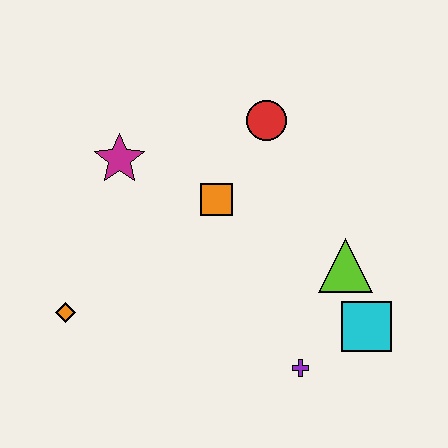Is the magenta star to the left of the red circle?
Yes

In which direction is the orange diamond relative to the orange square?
The orange diamond is to the left of the orange square.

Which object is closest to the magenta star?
The orange square is closest to the magenta star.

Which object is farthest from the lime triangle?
The orange diamond is farthest from the lime triangle.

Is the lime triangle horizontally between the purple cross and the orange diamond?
No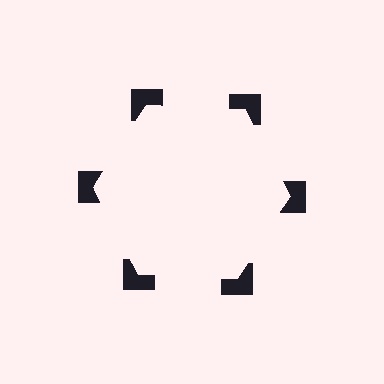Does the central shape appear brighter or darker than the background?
It typically appears slightly brighter than the background, even though no actual brightness change is drawn.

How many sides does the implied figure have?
6 sides.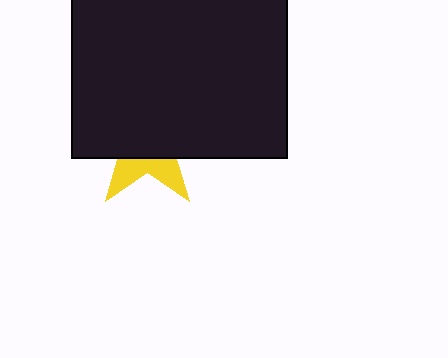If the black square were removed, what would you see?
You would see the complete yellow star.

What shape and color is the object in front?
The object in front is a black square.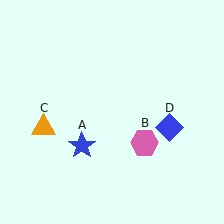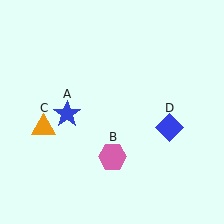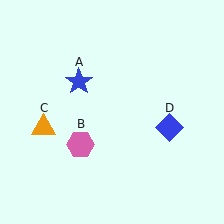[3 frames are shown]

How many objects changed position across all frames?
2 objects changed position: blue star (object A), pink hexagon (object B).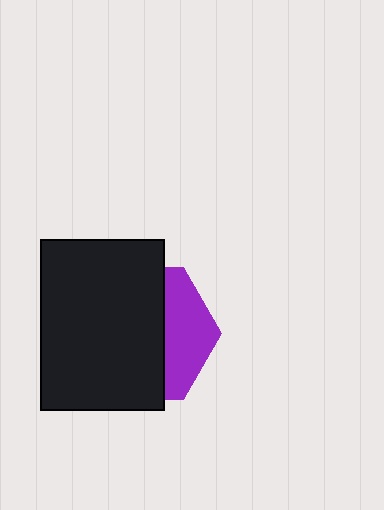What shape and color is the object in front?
The object in front is a black rectangle.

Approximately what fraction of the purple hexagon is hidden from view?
Roughly 67% of the purple hexagon is hidden behind the black rectangle.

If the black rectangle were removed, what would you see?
You would see the complete purple hexagon.